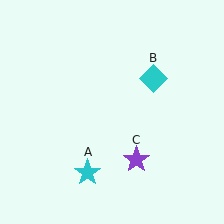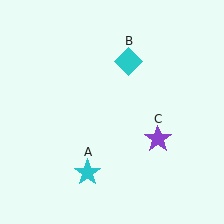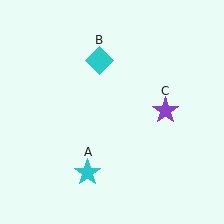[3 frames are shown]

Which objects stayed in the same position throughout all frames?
Cyan star (object A) remained stationary.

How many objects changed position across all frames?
2 objects changed position: cyan diamond (object B), purple star (object C).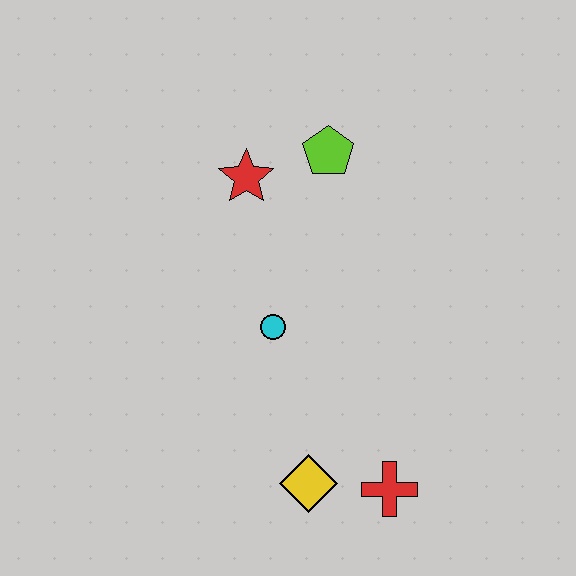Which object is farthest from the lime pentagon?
The red cross is farthest from the lime pentagon.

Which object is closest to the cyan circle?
The red star is closest to the cyan circle.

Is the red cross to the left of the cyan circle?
No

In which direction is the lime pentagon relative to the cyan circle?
The lime pentagon is above the cyan circle.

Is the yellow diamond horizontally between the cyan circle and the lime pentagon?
Yes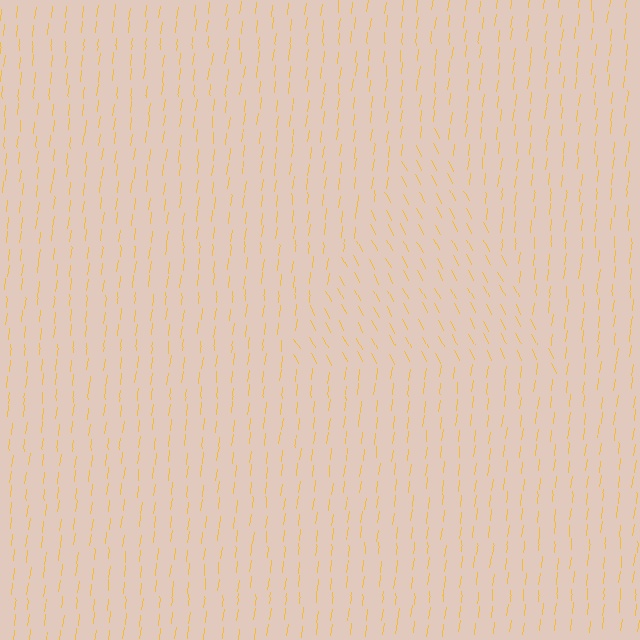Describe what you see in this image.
The image is filled with small yellow line segments. A triangle region in the image has lines oriented differently from the surrounding lines, creating a visible texture boundary.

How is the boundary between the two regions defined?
The boundary is defined purely by a change in line orientation (approximately 34 degrees difference). All lines are the same color and thickness.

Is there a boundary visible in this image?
Yes, there is a texture boundary formed by a change in line orientation.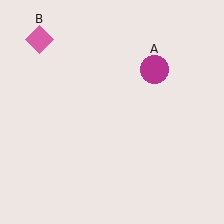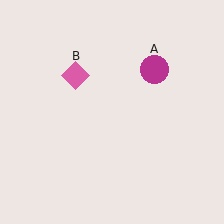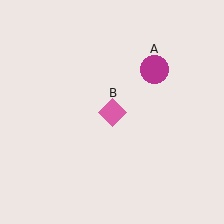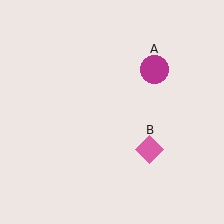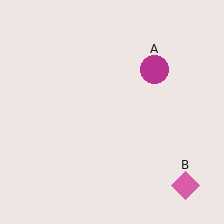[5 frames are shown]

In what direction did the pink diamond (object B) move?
The pink diamond (object B) moved down and to the right.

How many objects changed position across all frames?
1 object changed position: pink diamond (object B).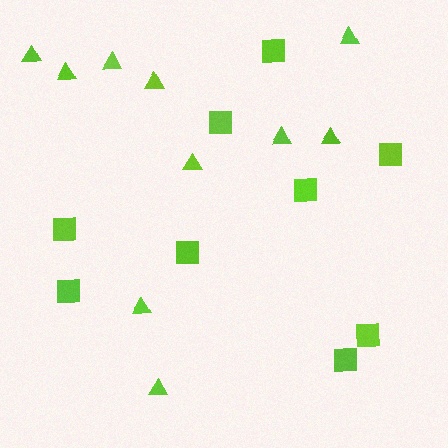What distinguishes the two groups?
There are 2 groups: one group of triangles (10) and one group of squares (9).